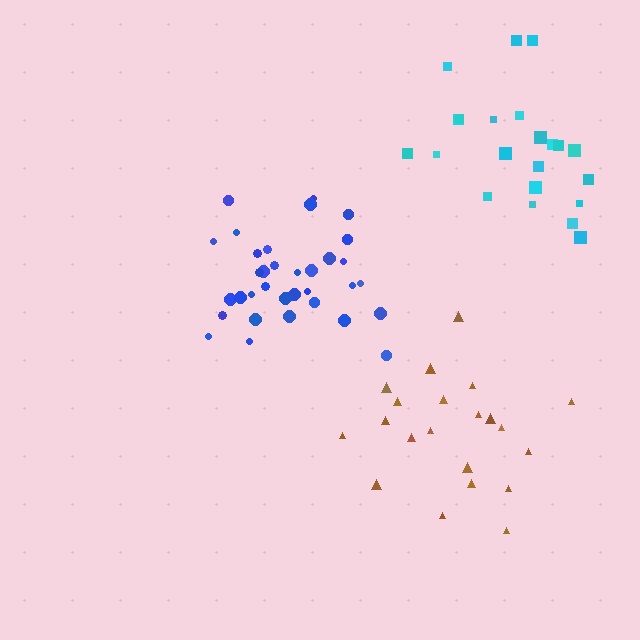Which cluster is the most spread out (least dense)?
Brown.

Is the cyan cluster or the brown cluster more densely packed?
Cyan.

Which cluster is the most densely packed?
Blue.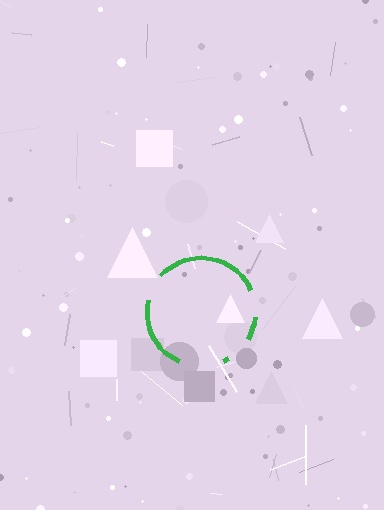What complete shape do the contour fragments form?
The contour fragments form a circle.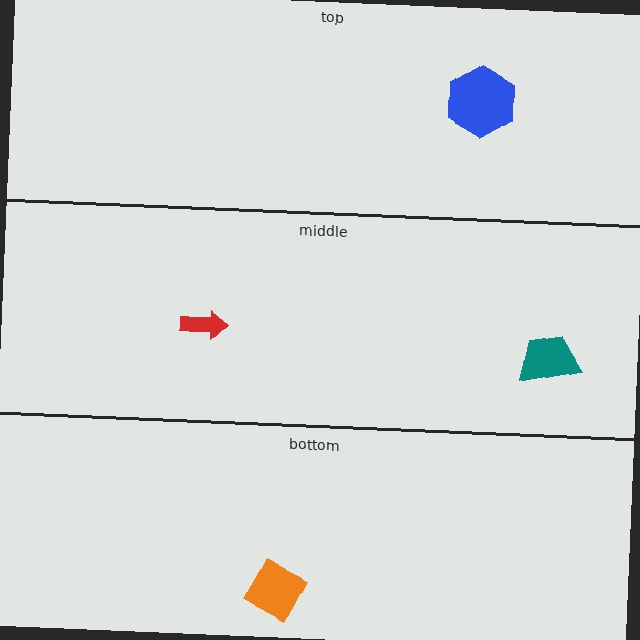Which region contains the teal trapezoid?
The middle region.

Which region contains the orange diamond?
The bottom region.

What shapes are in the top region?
The blue hexagon.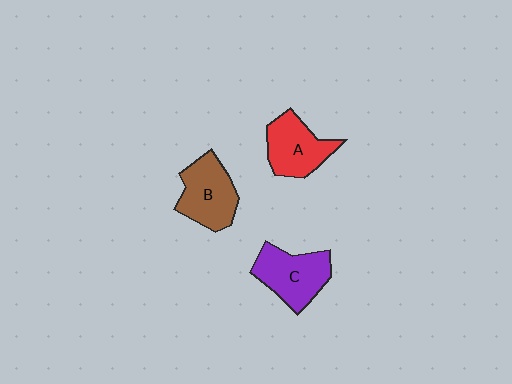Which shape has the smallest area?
Shape A (red).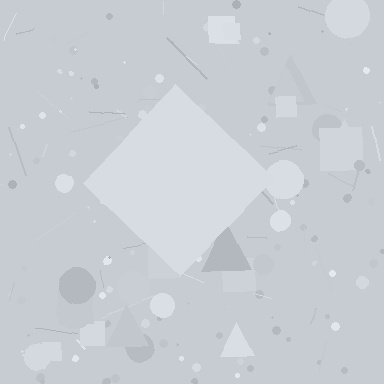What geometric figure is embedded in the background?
A diamond is embedded in the background.